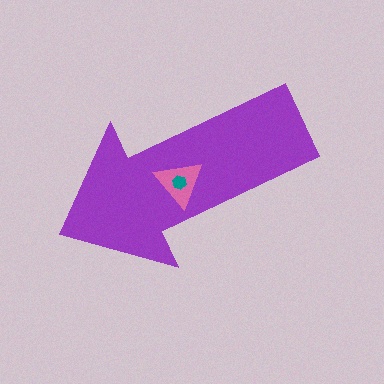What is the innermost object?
The teal hexagon.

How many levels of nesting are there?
3.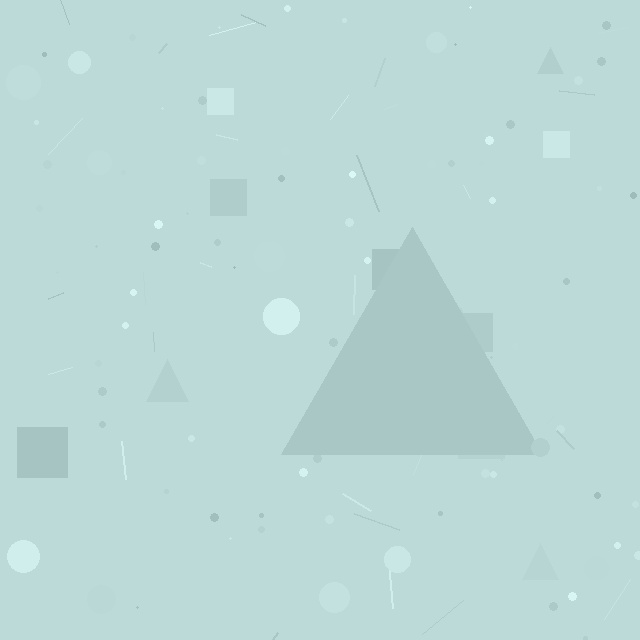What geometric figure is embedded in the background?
A triangle is embedded in the background.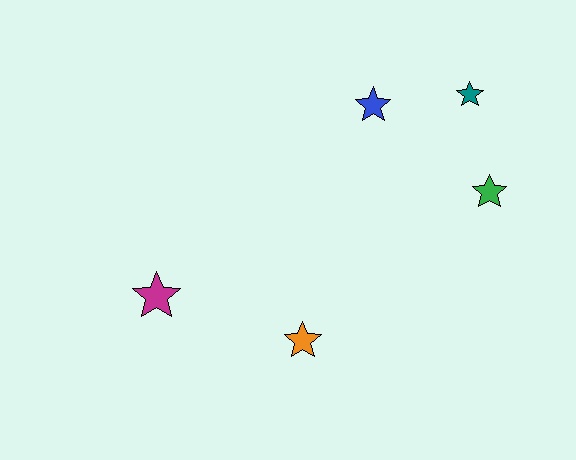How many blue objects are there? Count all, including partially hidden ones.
There is 1 blue object.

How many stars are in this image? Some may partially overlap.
There are 5 stars.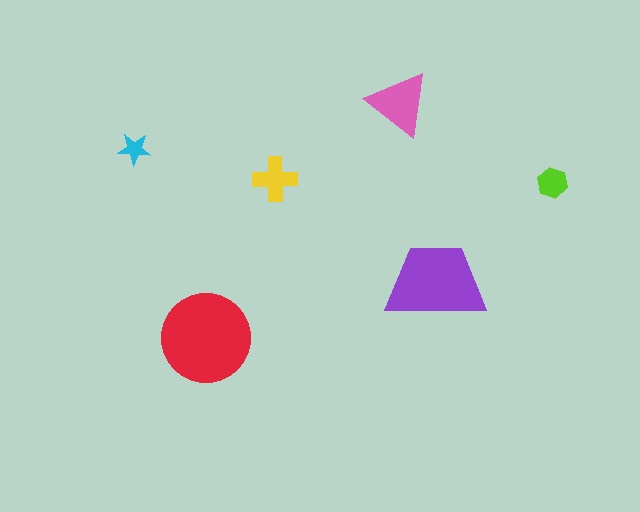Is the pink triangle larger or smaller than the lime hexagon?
Larger.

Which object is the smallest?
The cyan star.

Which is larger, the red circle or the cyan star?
The red circle.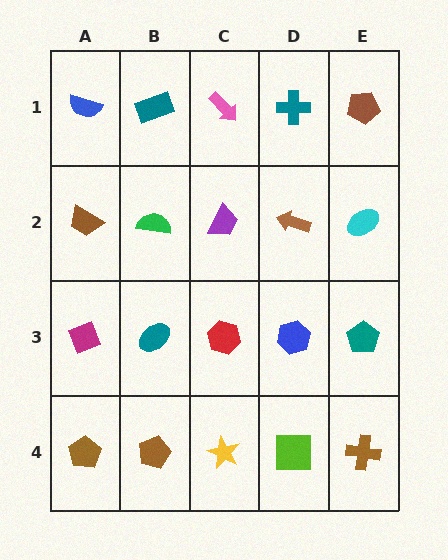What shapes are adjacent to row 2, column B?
A teal rectangle (row 1, column B), a teal ellipse (row 3, column B), a brown trapezoid (row 2, column A), a purple trapezoid (row 2, column C).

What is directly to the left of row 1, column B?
A blue semicircle.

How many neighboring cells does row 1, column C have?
3.